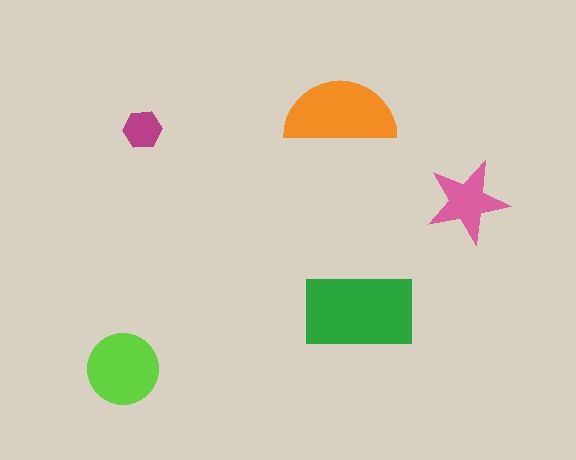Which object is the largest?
The green rectangle.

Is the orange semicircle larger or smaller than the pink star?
Larger.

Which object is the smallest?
The magenta hexagon.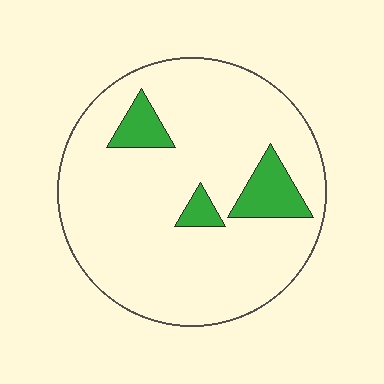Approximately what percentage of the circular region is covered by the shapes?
Approximately 10%.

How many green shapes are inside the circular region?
3.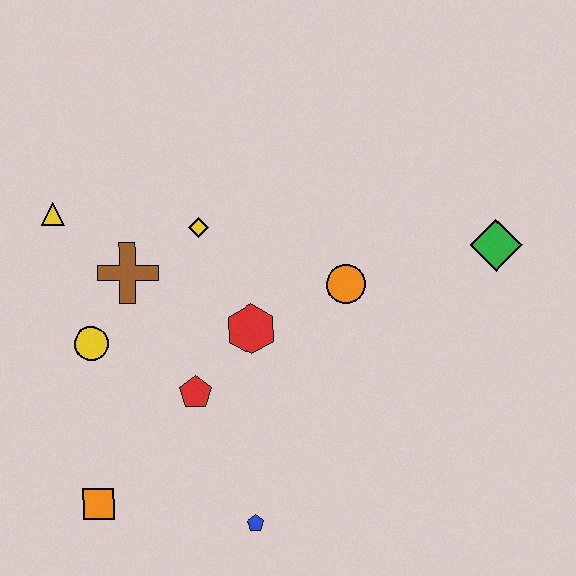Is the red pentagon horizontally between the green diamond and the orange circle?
No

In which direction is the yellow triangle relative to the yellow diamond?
The yellow triangle is to the left of the yellow diamond.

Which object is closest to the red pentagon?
The red hexagon is closest to the red pentagon.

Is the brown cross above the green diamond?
No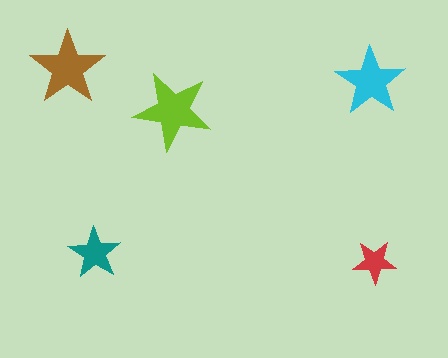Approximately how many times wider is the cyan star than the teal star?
About 1.5 times wider.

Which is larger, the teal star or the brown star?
The brown one.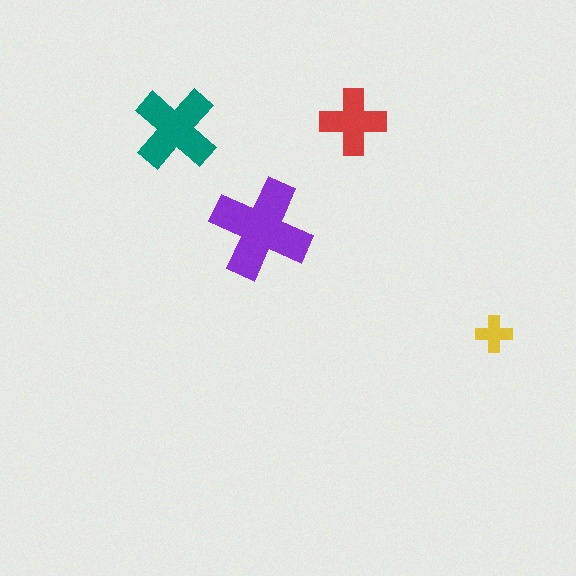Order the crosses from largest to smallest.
the purple one, the teal one, the red one, the yellow one.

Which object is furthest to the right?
The yellow cross is rightmost.